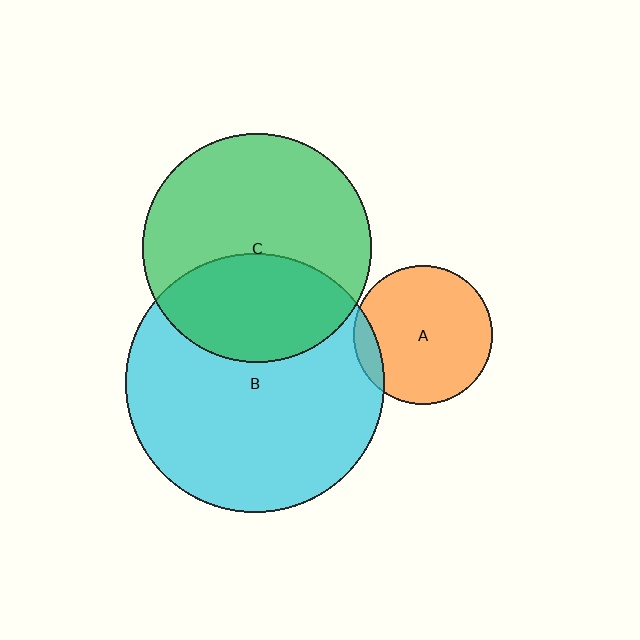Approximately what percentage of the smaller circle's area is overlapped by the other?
Approximately 40%.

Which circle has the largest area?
Circle B (cyan).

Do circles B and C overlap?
Yes.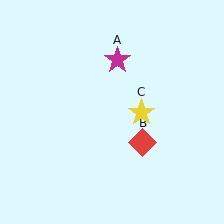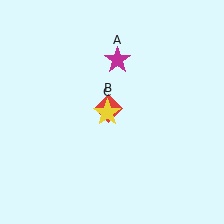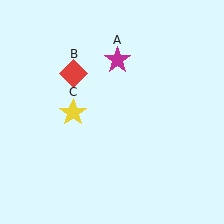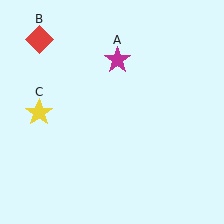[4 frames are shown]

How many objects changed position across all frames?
2 objects changed position: red diamond (object B), yellow star (object C).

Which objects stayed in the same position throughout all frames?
Magenta star (object A) remained stationary.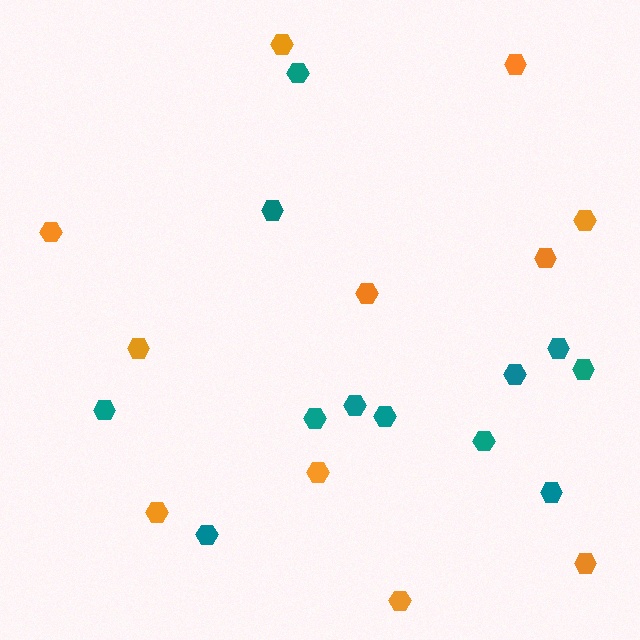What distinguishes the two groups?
There are 2 groups: one group of orange hexagons (11) and one group of teal hexagons (12).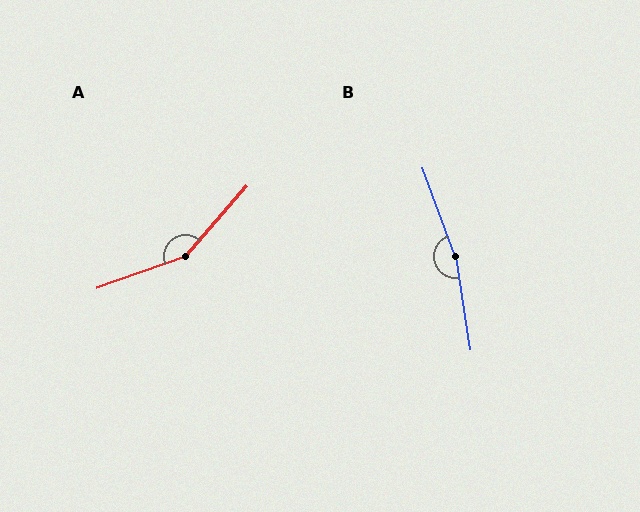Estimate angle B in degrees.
Approximately 169 degrees.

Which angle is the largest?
B, at approximately 169 degrees.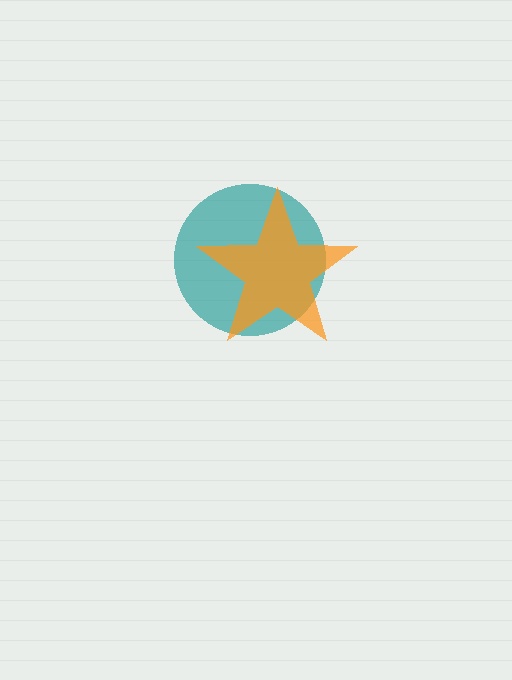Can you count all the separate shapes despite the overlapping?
Yes, there are 2 separate shapes.